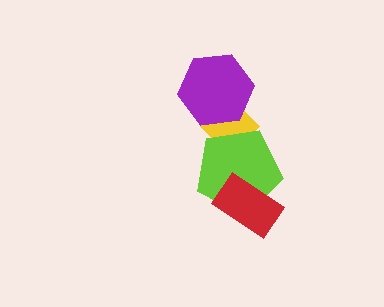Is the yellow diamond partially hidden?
Yes, it is partially covered by another shape.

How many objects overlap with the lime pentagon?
2 objects overlap with the lime pentagon.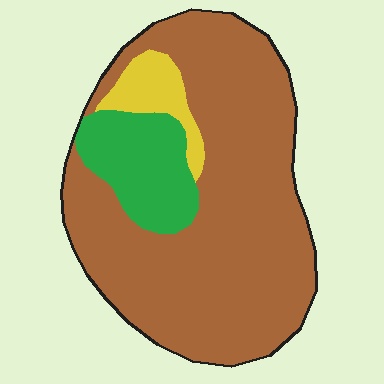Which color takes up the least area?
Yellow, at roughly 5%.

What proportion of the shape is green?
Green takes up about one sixth (1/6) of the shape.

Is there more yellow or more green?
Green.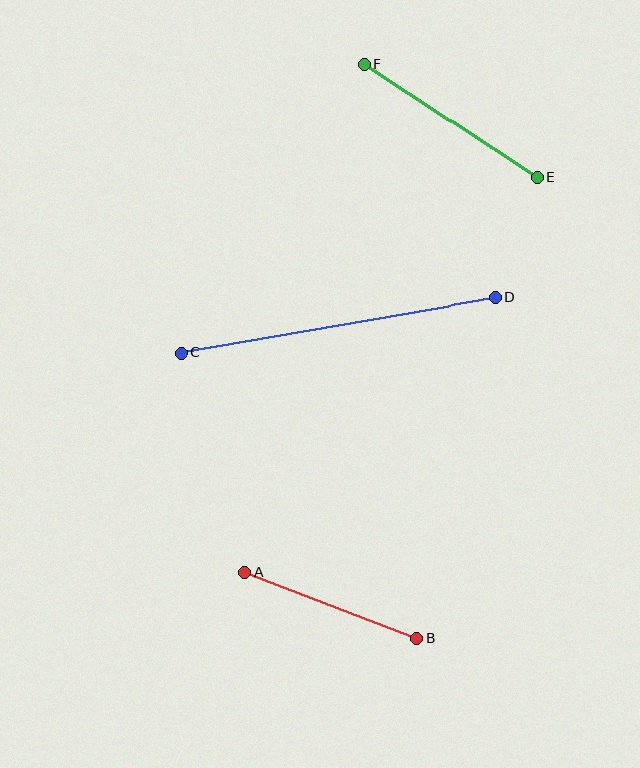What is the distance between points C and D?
The distance is approximately 318 pixels.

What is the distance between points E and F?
The distance is approximately 207 pixels.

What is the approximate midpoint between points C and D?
The midpoint is at approximately (338, 325) pixels.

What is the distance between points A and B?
The distance is approximately 184 pixels.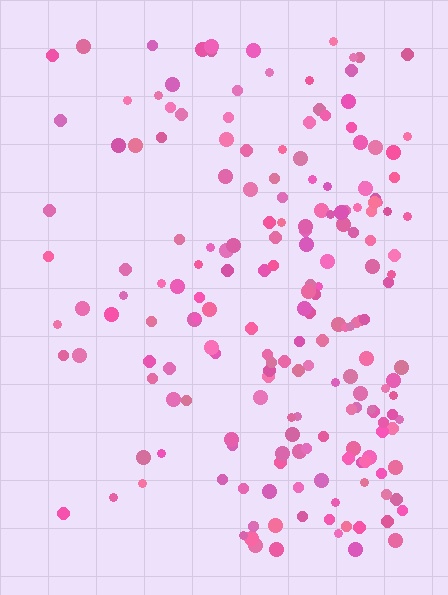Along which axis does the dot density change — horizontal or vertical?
Horizontal.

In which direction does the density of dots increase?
From left to right, with the right side densest.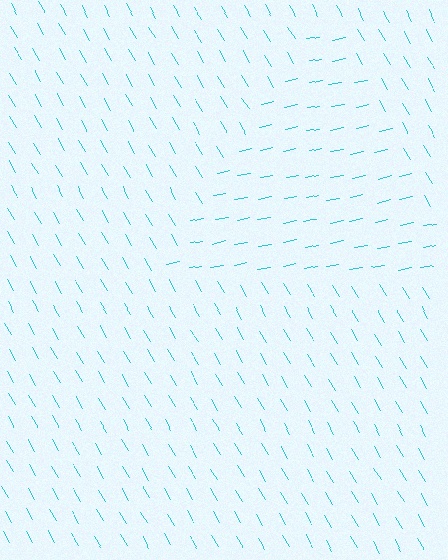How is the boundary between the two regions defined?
The boundary is defined purely by a change in line orientation (approximately 71 degrees difference). All lines are the same color and thickness.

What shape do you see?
I see a triangle.